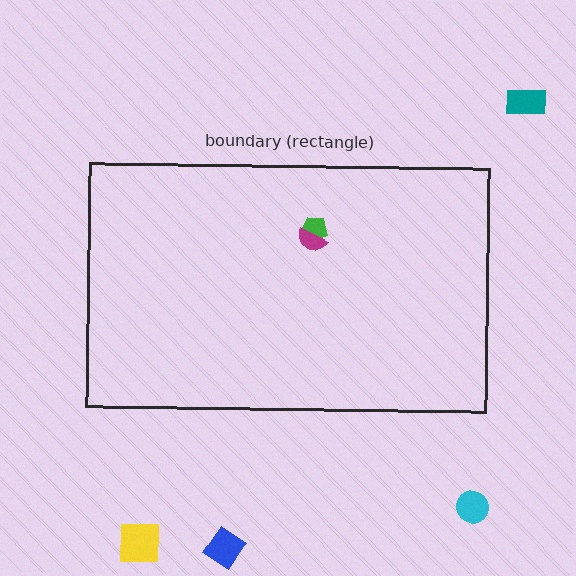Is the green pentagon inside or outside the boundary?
Inside.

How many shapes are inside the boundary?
2 inside, 4 outside.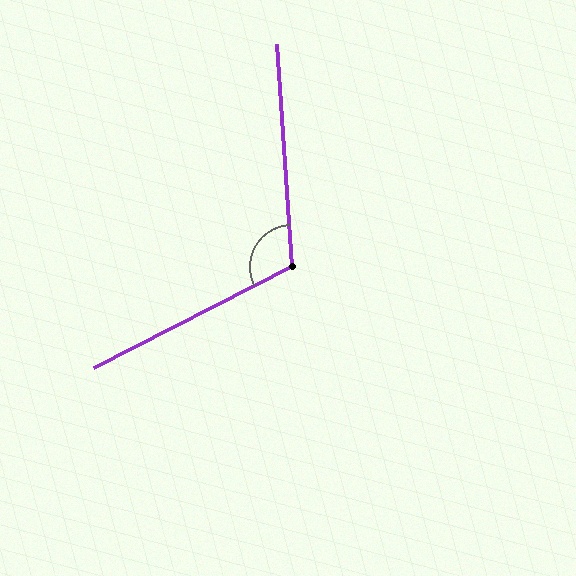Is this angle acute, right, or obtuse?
It is obtuse.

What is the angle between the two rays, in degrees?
Approximately 113 degrees.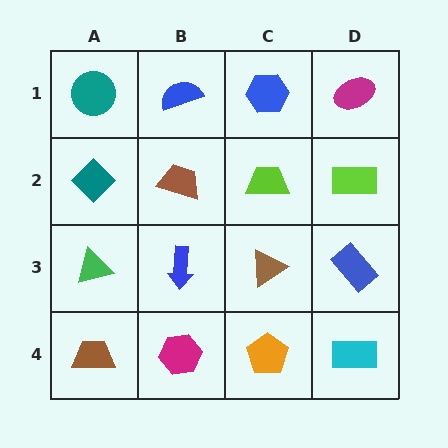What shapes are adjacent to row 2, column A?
A teal circle (row 1, column A), a green triangle (row 3, column A), a brown trapezoid (row 2, column B).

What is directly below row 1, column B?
A brown trapezoid.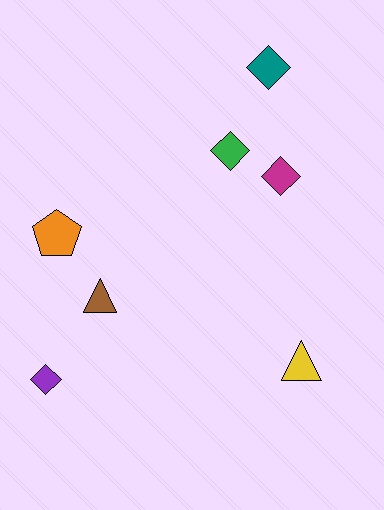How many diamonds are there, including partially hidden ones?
There are 4 diamonds.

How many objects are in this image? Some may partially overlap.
There are 7 objects.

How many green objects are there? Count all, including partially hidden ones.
There is 1 green object.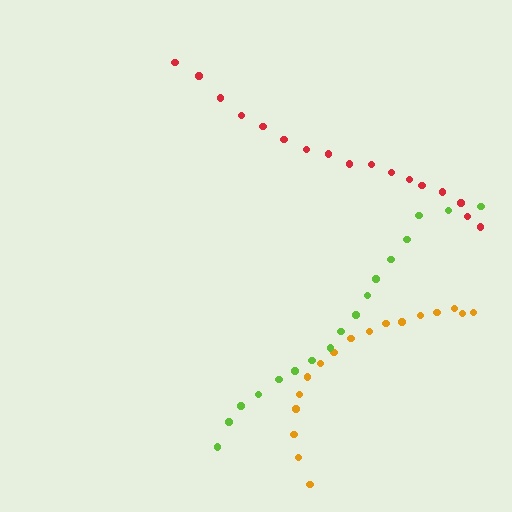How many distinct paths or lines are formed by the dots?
There are 3 distinct paths.